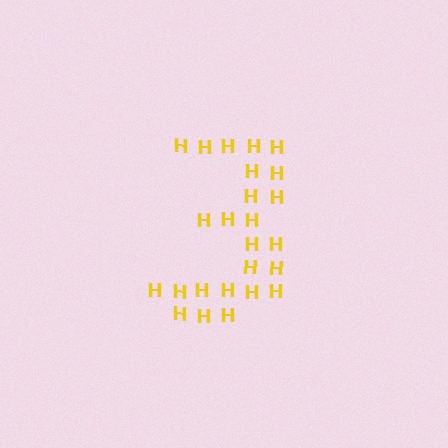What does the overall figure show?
The overall figure shows the digit 3.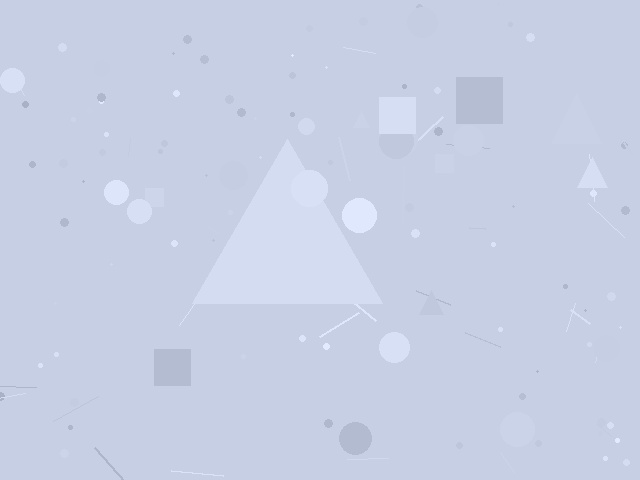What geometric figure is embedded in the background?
A triangle is embedded in the background.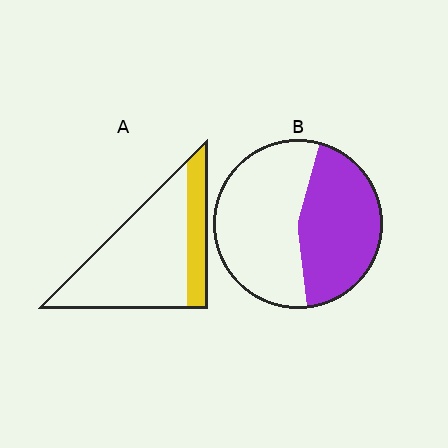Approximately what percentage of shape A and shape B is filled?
A is approximately 25% and B is approximately 45%.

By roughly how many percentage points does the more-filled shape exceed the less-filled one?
By roughly 20 percentage points (B over A).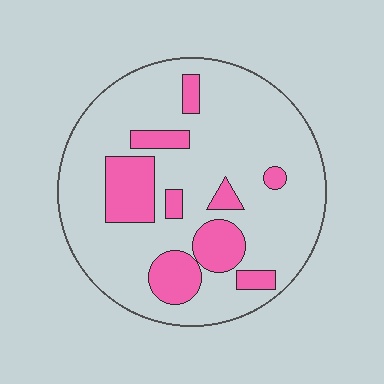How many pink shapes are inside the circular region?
9.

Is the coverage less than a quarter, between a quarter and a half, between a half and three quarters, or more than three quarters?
Less than a quarter.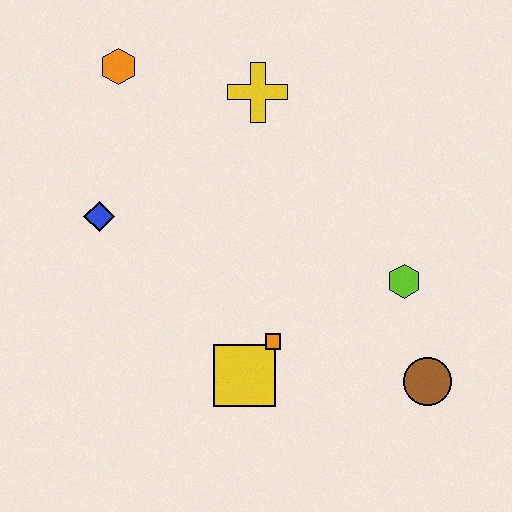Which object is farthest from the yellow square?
The orange hexagon is farthest from the yellow square.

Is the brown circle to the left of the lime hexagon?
No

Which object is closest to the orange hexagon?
The yellow cross is closest to the orange hexagon.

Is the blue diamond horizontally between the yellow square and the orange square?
No